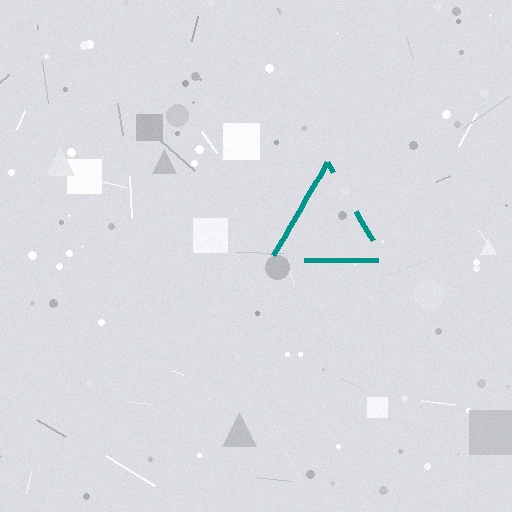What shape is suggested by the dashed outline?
The dashed outline suggests a triangle.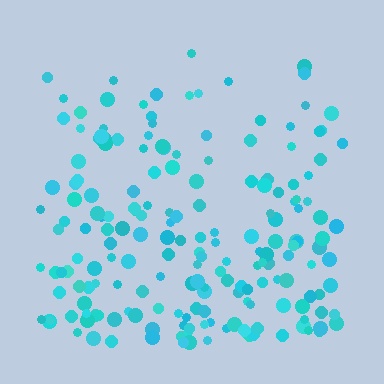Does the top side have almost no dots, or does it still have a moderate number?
Still a moderate number, just noticeably fewer than the bottom.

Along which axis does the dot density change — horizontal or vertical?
Vertical.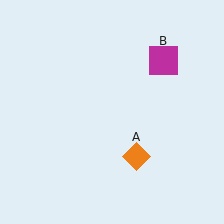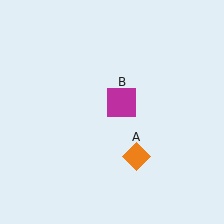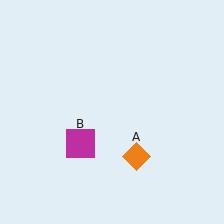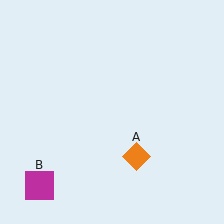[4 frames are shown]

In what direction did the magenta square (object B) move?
The magenta square (object B) moved down and to the left.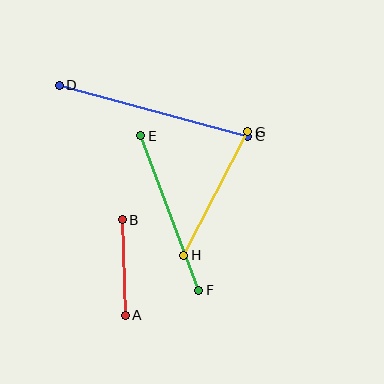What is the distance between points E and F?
The distance is approximately 165 pixels.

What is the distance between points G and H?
The distance is approximately 139 pixels.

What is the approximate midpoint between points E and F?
The midpoint is at approximately (170, 213) pixels.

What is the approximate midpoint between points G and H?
The midpoint is at approximately (216, 194) pixels.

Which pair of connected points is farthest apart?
Points C and D are farthest apart.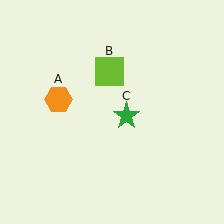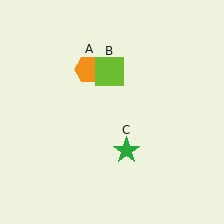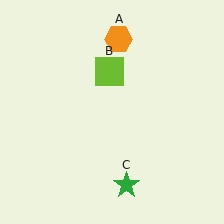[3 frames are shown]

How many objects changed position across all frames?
2 objects changed position: orange hexagon (object A), green star (object C).